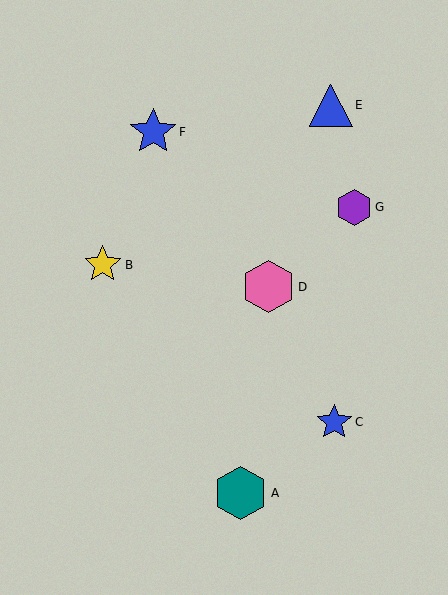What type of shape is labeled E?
Shape E is a blue triangle.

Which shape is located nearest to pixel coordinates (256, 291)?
The pink hexagon (labeled D) at (269, 287) is nearest to that location.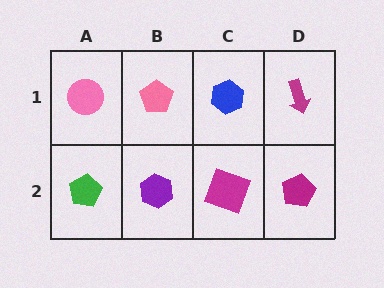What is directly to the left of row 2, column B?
A green pentagon.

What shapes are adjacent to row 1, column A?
A green pentagon (row 2, column A), a pink pentagon (row 1, column B).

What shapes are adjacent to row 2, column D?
A magenta arrow (row 1, column D), a magenta square (row 2, column C).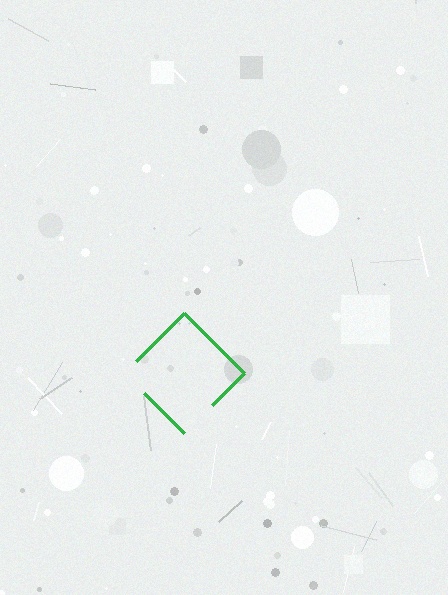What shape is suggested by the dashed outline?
The dashed outline suggests a diamond.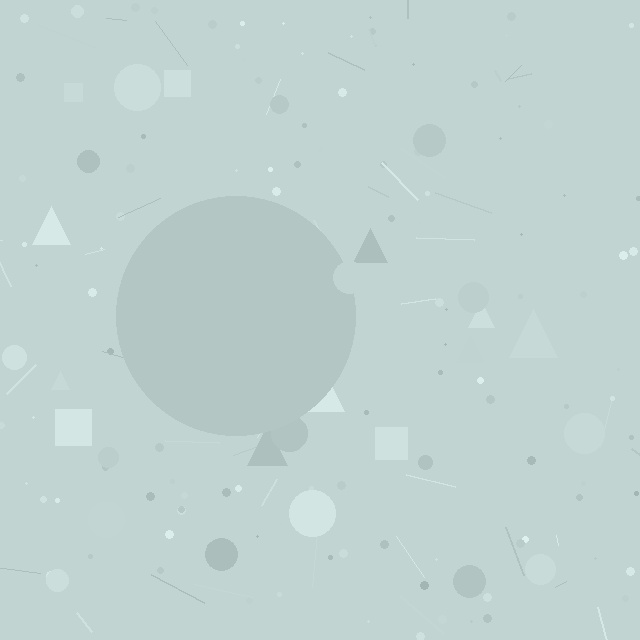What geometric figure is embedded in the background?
A circle is embedded in the background.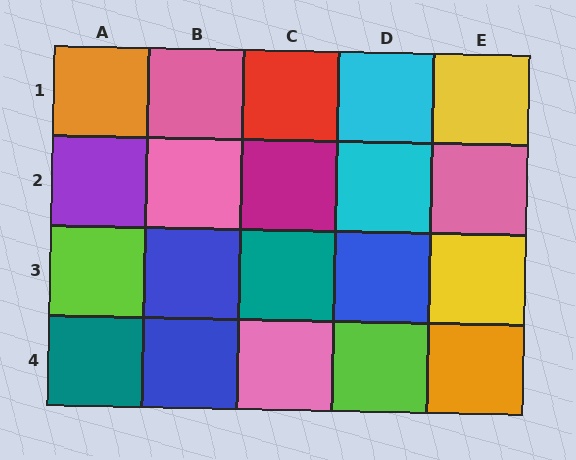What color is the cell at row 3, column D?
Blue.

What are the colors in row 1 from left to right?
Orange, pink, red, cyan, yellow.